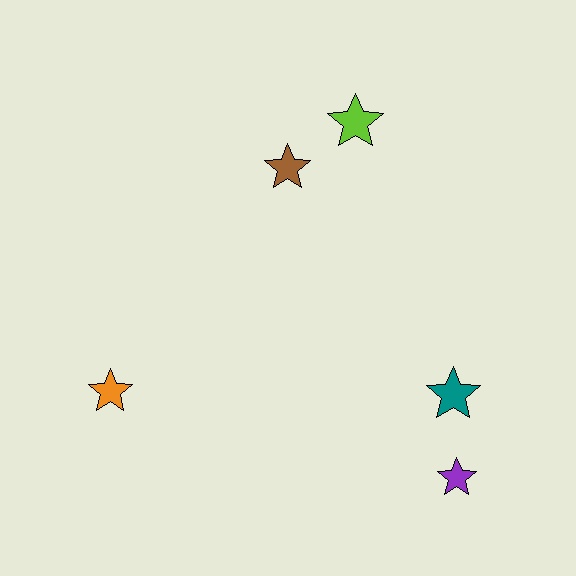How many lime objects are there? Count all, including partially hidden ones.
There is 1 lime object.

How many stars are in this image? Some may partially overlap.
There are 5 stars.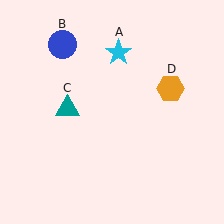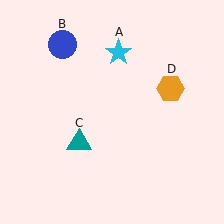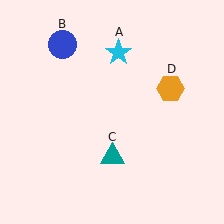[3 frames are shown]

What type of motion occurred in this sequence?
The teal triangle (object C) rotated counterclockwise around the center of the scene.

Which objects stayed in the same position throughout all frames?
Cyan star (object A) and blue circle (object B) and orange hexagon (object D) remained stationary.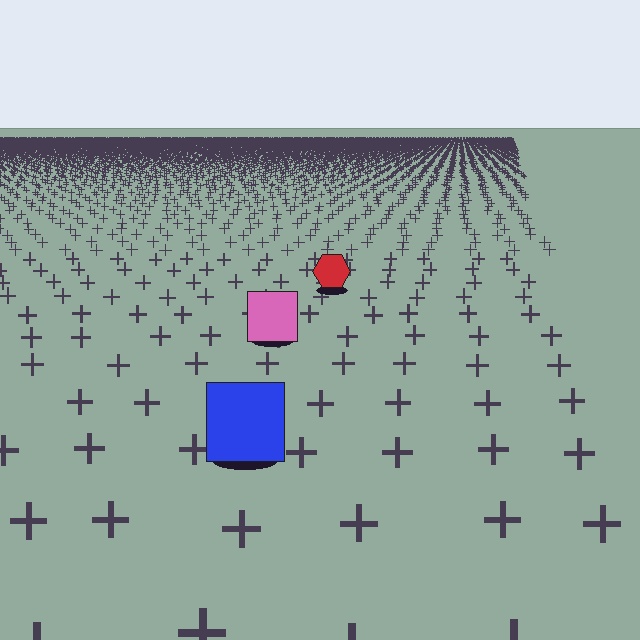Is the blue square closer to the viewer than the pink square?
Yes. The blue square is closer — you can tell from the texture gradient: the ground texture is coarser near it.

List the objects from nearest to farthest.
From nearest to farthest: the blue square, the pink square, the red hexagon.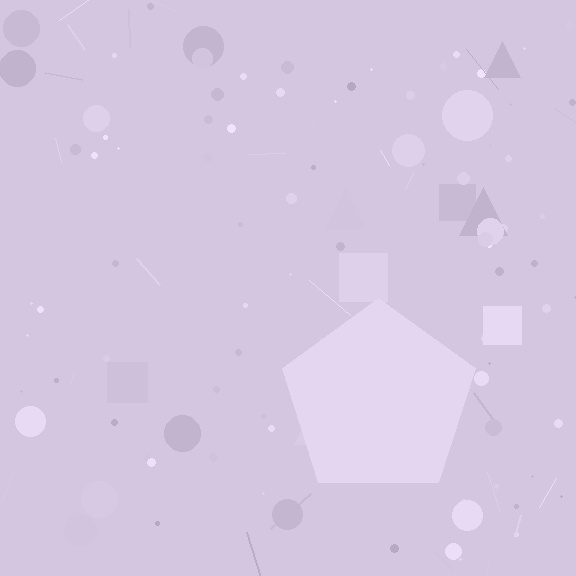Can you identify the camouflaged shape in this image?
The camouflaged shape is a pentagon.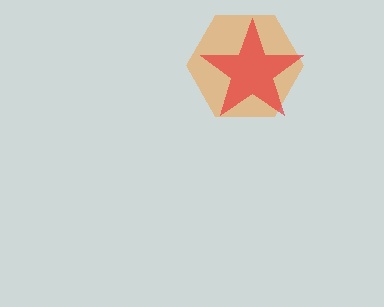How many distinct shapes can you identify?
There are 2 distinct shapes: an orange hexagon, a red star.